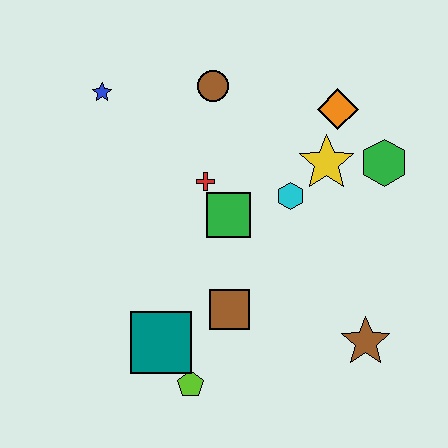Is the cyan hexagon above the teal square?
Yes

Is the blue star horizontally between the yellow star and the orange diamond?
No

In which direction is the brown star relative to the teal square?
The brown star is to the right of the teal square.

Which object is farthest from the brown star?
The blue star is farthest from the brown star.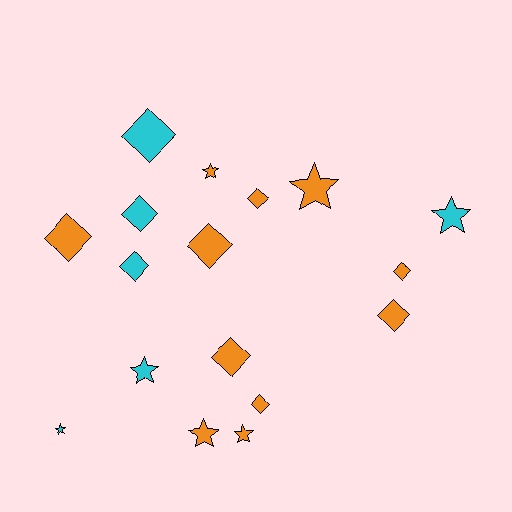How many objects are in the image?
There are 17 objects.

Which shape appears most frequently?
Diamond, with 10 objects.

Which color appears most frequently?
Orange, with 11 objects.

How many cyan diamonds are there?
There are 3 cyan diamonds.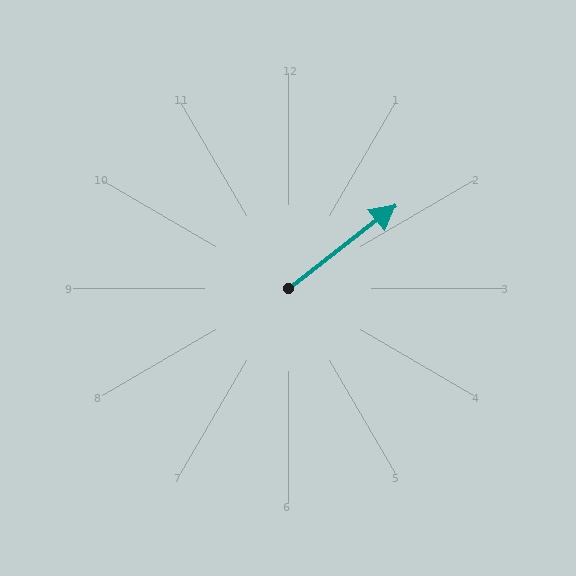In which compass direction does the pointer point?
Northeast.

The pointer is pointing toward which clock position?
Roughly 2 o'clock.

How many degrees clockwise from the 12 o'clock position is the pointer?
Approximately 52 degrees.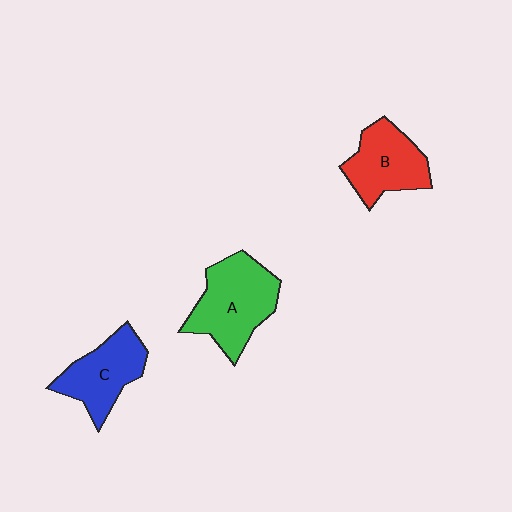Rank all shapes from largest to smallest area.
From largest to smallest: A (green), C (blue), B (red).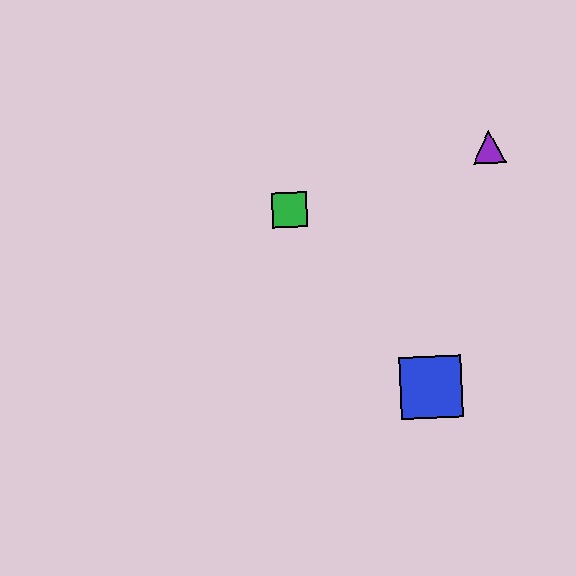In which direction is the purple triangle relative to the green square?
The purple triangle is to the right of the green square.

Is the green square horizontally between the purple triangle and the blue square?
No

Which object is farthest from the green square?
The blue square is farthest from the green square.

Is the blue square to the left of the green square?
No